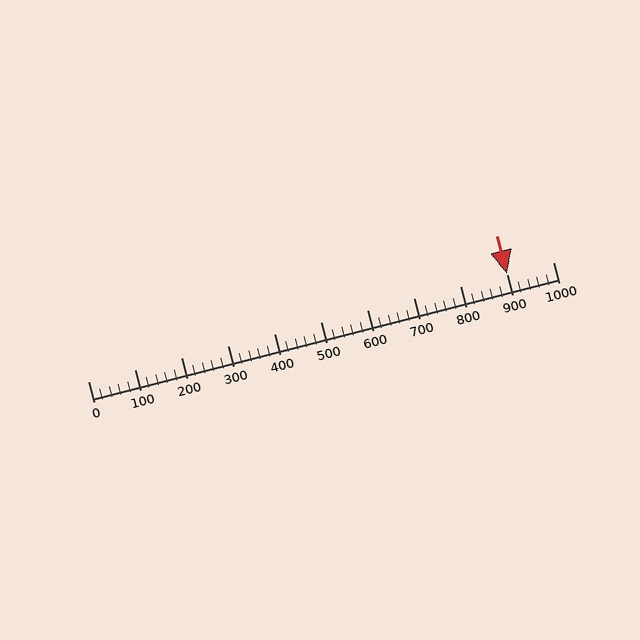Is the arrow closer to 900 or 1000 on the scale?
The arrow is closer to 900.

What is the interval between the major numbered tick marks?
The major tick marks are spaced 100 units apart.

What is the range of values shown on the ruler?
The ruler shows values from 0 to 1000.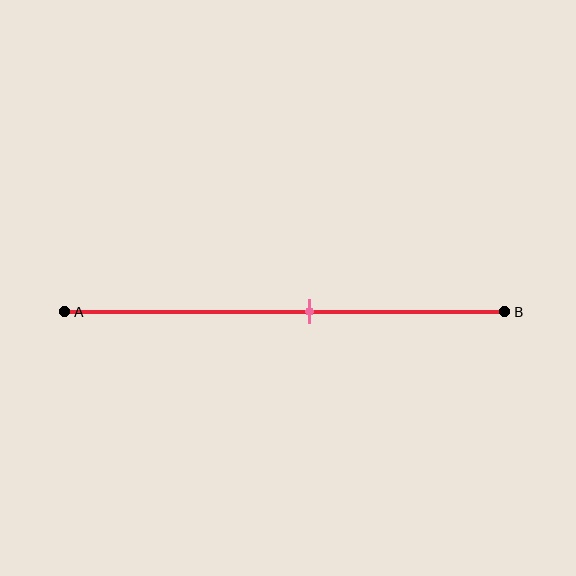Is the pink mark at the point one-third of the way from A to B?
No, the mark is at about 55% from A, not at the 33% one-third point.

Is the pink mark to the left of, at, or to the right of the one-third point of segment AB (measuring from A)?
The pink mark is to the right of the one-third point of segment AB.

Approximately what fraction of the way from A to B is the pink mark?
The pink mark is approximately 55% of the way from A to B.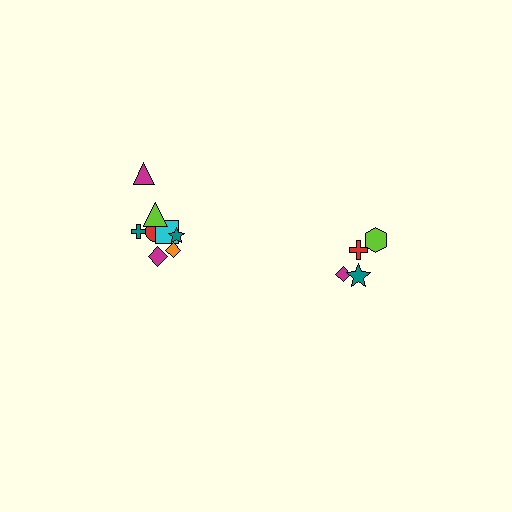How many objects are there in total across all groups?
There are 12 objects.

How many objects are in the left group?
There are 8 objects.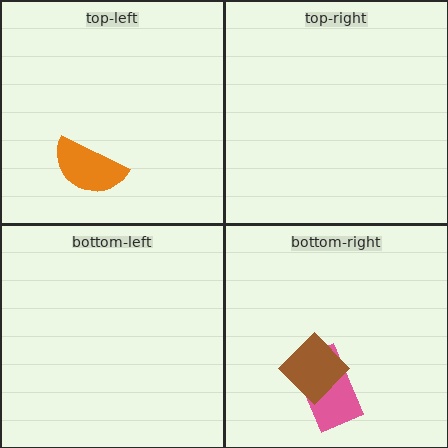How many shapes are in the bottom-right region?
2.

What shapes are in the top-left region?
The orange semicircle.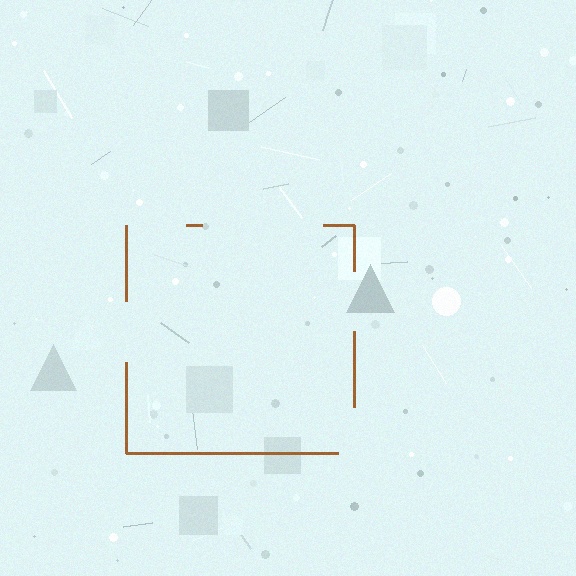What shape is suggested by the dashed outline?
The dashed outline suggests a square.